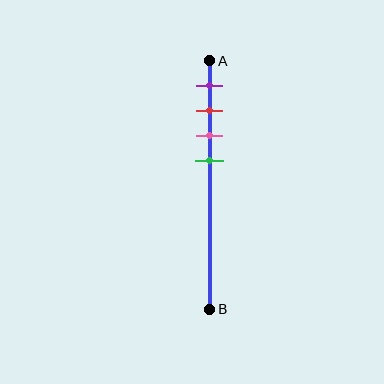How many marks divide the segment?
There are 4 marks dividing the segment.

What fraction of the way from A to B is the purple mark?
The purple mark is approximately 10% (0.1) of the way from A to B.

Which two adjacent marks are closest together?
The red and pink marks are the closest adjacent pair.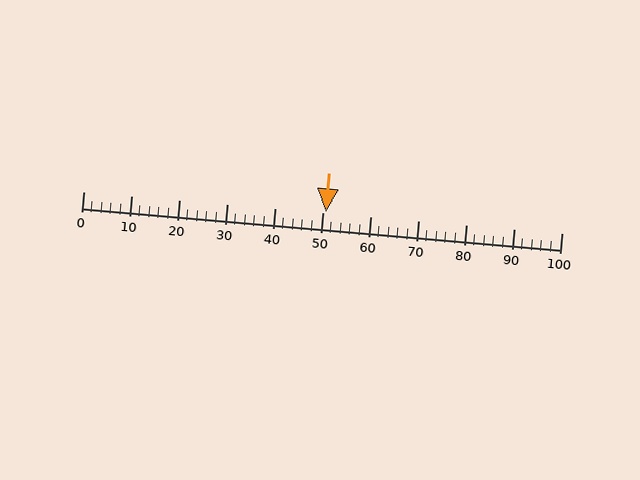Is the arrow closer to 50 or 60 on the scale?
The arrow is closer to 50.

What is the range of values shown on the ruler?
The ruler shows values from 0 to 100.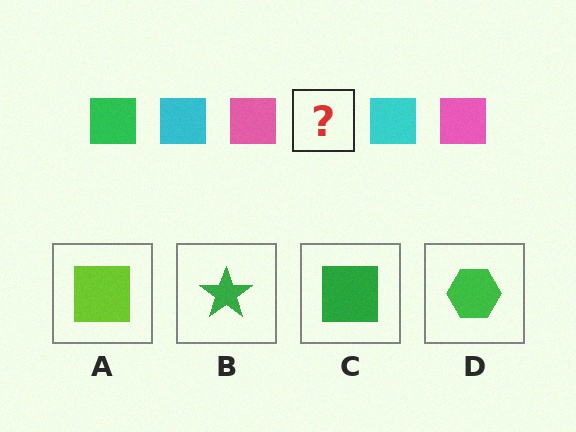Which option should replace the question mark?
Option C.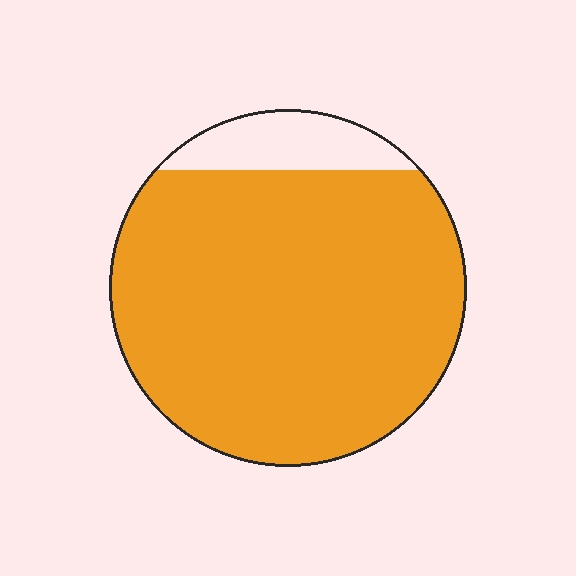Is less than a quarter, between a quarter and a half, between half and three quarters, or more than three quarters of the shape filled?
More than three quarters.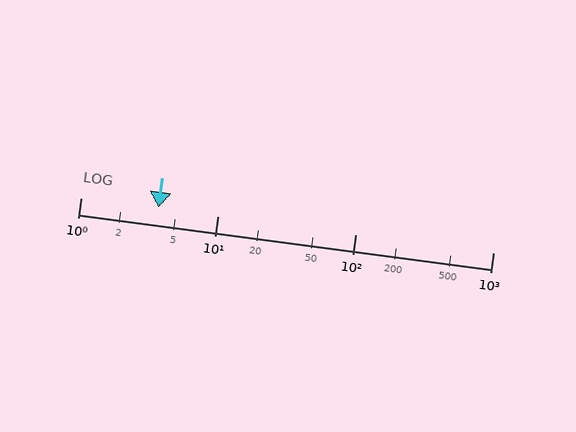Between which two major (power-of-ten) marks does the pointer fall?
The pointer is between 1 and 10.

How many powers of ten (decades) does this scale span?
The scale spans 3 decades, from 1 to 1000.